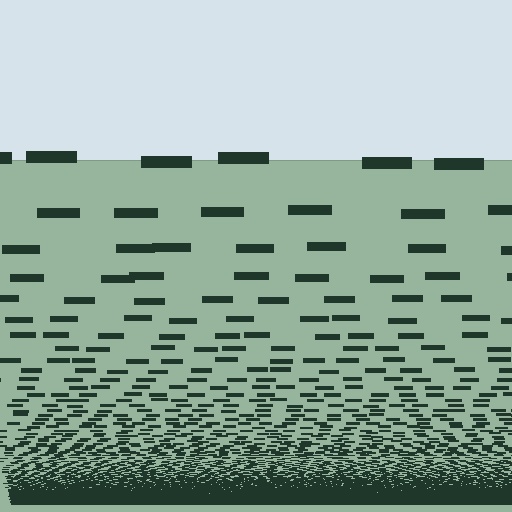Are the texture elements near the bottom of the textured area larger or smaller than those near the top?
Smaller. The gradient is inverted — elements near the bottom are smaller and denser.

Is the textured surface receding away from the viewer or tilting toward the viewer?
The surface appears to tilt toward the viewer. Texture elements get larger and sparser toward the top.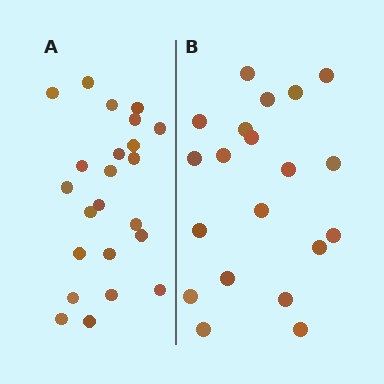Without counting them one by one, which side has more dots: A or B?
Region A (the left region) has more dots.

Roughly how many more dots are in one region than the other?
Region A has just a few more — roughly 2 or 3 more dots than region B.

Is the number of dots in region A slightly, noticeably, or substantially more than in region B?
Region A has only slightly more — the two regions are fairly close. The ratio is roughly 1.1 to 1.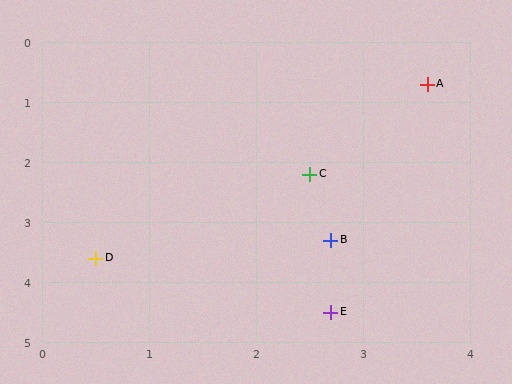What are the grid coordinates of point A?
Point A is at approximately (3.6, 0.7).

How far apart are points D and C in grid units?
Points D and C are about 2.4 grid units apart.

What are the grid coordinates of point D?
Point D is at approximately (0.5, 3.6).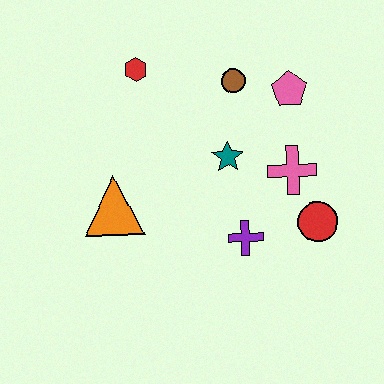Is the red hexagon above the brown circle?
Yes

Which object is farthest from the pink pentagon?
The orange triangle is farthest from the pink pentagon.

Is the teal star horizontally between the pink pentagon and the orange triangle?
Yes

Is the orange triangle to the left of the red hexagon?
Yes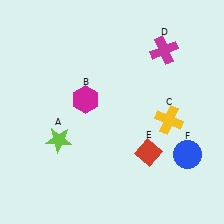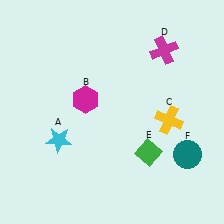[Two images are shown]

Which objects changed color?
A changed from lime to cyan. E changed from red to green. F changed from blue to teal.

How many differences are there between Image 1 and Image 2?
There are 3 differences between the two images.